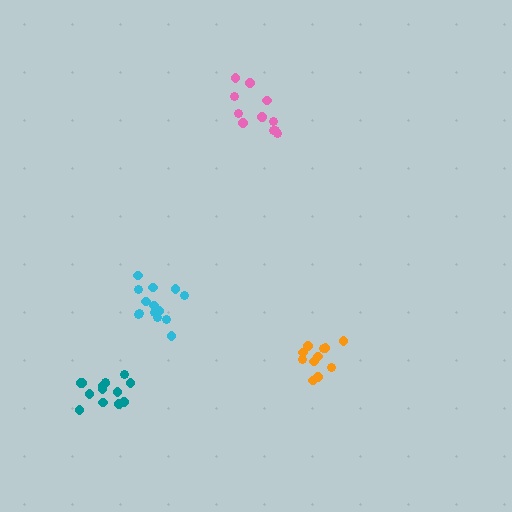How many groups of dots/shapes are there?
There are 4 groups.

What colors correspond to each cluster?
The clusters are colored: cyan, pink, orange, teal.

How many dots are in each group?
Group 1: 14 dots, Group 2: 11 dots, Group 3: 11 dots, Group 4: 14 dots (50 total).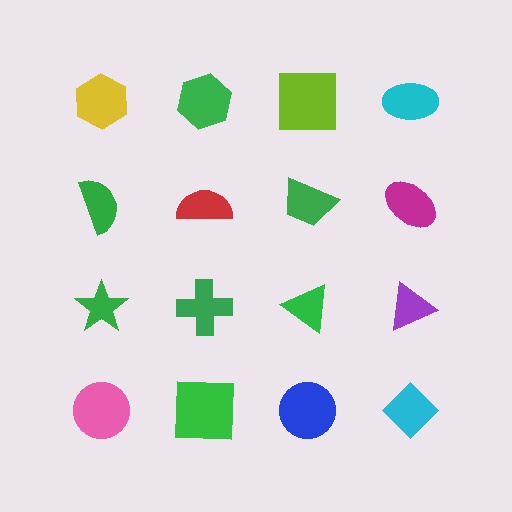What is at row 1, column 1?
A yellow hexagon.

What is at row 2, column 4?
A magenta ellipse.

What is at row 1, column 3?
A lime square.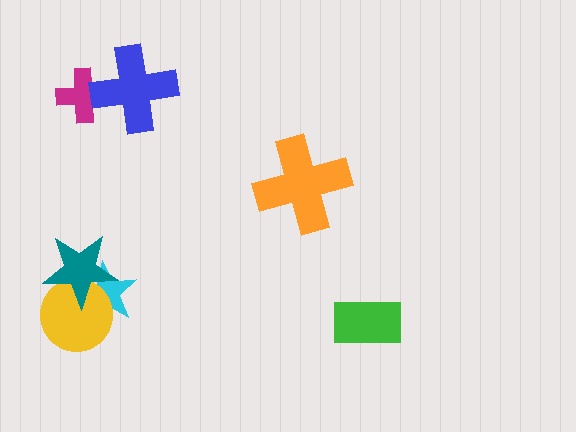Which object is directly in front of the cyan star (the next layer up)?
The yellow circle is directly in front of the cyan star.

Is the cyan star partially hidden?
Yes, it is partially covered by another shape.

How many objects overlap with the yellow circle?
2 objects overlap with the yellow circle.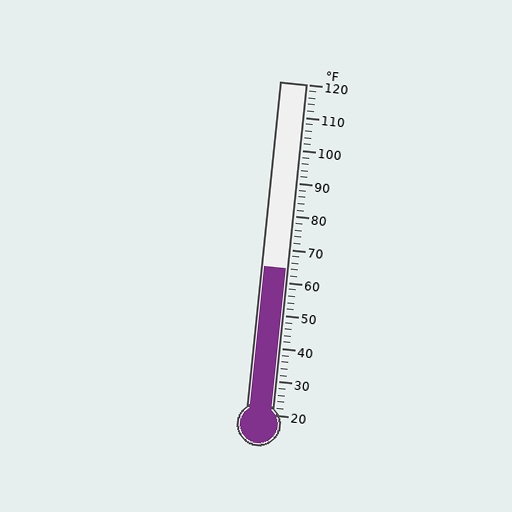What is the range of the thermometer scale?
The thermometer scale ranges from 20°F to 120°F.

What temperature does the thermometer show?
The thermometer shows approximately 64°F.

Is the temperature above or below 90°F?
The temperature is below 90°F.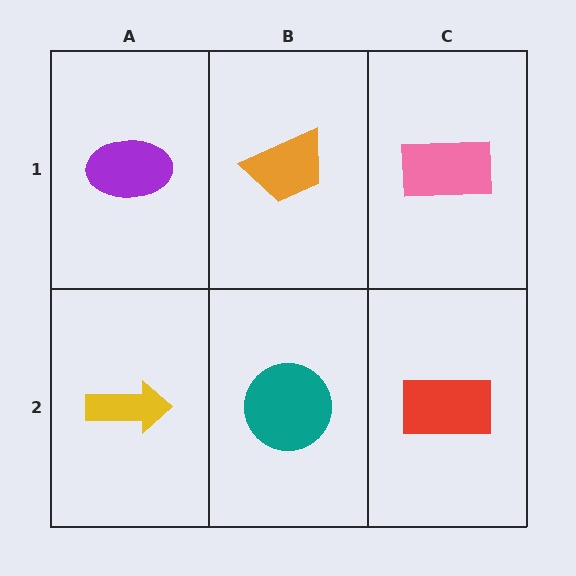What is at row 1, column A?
A purple ellipse.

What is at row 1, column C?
A pink rectangle.